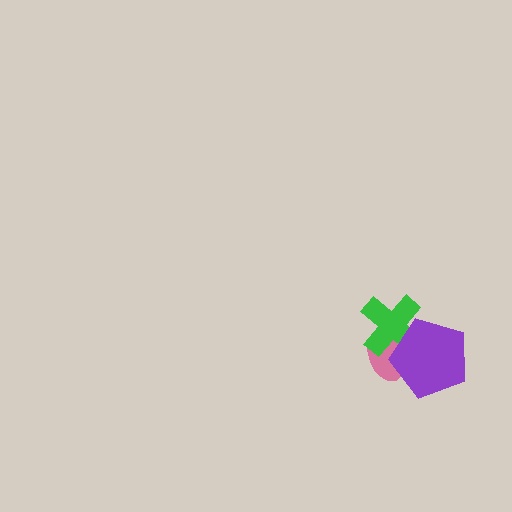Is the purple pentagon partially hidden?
No, no other shape covers it.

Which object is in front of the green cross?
The purple pentagon is in front of the green cross.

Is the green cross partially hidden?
Yes, it is partially covered by another shape.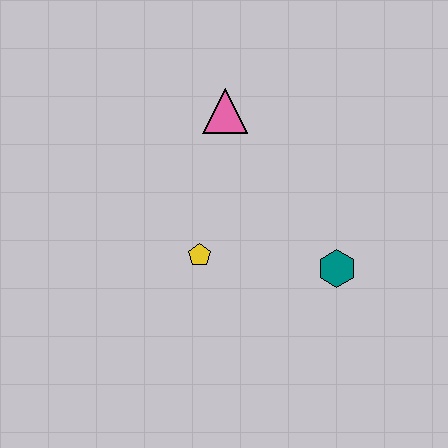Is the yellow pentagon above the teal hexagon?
Yes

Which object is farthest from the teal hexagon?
The pink triangle is farthest from the teal hexagon.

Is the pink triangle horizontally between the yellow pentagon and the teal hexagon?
Yes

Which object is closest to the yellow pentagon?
The teal hexagon is closest to the yellow pentagon.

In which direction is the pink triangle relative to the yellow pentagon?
The pink triangle is above the yellow pentagon.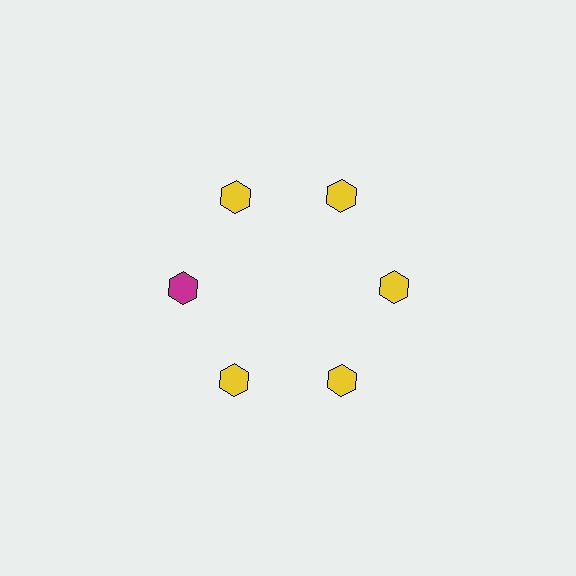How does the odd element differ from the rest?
It has a different color: magenta instead of yellow.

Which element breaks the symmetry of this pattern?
The magenta hexagon at roughly the 9 o'clock position breaks the symmetry. All other shapes are yellow hexagons.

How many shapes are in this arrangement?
There are 6 shapes arranged in a ring pattern.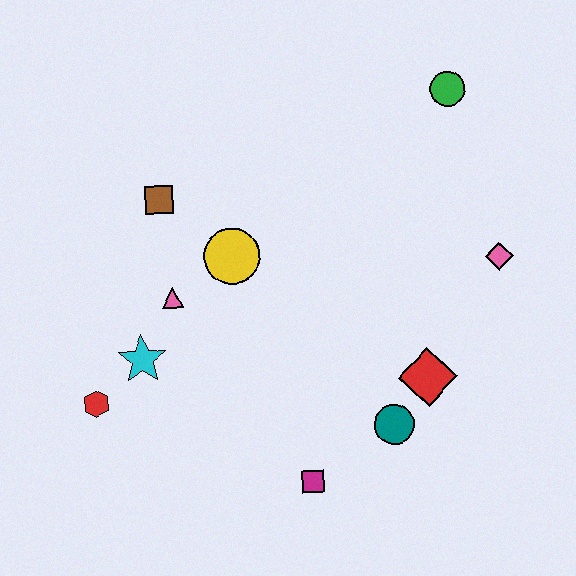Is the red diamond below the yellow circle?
Yes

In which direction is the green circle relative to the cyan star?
The green circle is to the right of the cyan star.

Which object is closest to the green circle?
The pink diamond is closest to the green circle.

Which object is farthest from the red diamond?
The red hexagon is farthest from the red diamond.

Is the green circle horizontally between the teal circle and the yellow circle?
No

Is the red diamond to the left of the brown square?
No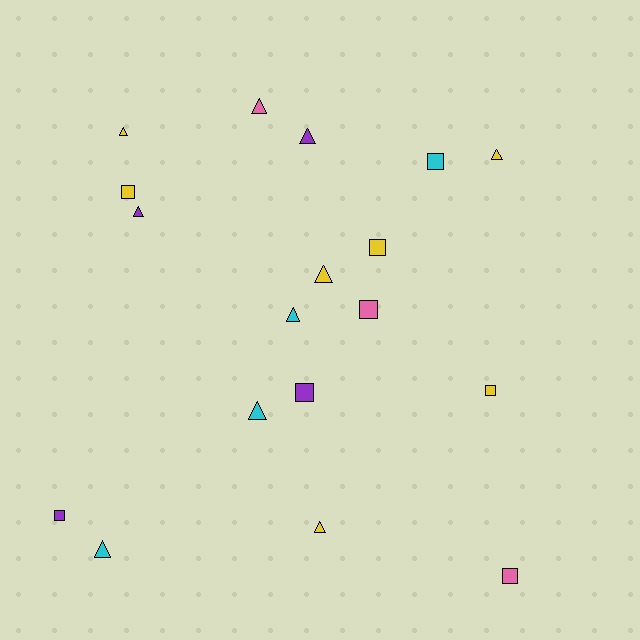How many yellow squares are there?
There are 3 yellow squares.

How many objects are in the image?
There are 18 objects.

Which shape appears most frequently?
Triangle, with 10 objects.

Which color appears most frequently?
Yellow, with 7 objects.